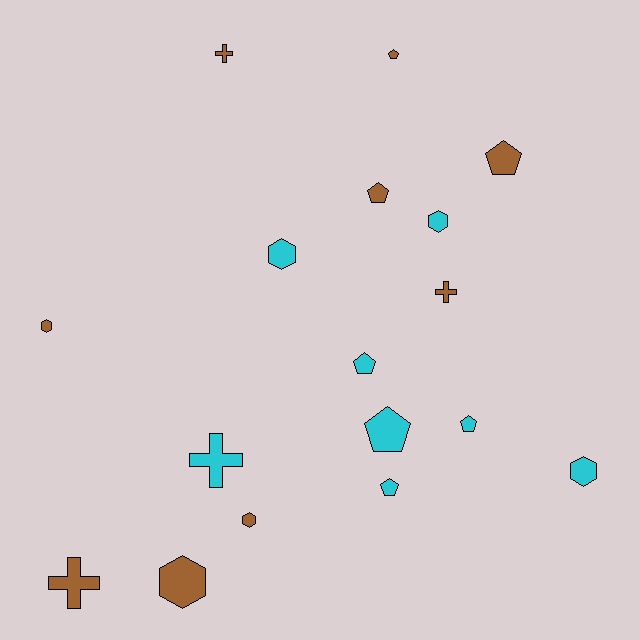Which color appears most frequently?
Brown, with 9 objects.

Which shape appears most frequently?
Pentagon, with 7 objects.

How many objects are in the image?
There are 17 objects.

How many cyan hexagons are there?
There are 3 cyan hexagons.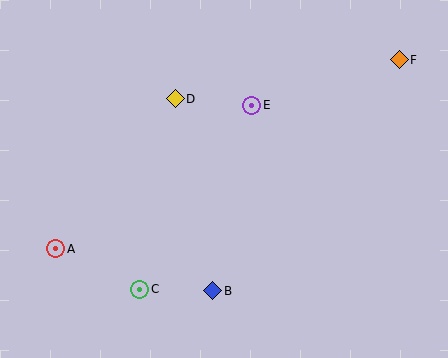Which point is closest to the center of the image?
Point E at (252, 105) is closest to the center.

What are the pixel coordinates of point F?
Point F is at (399, 60).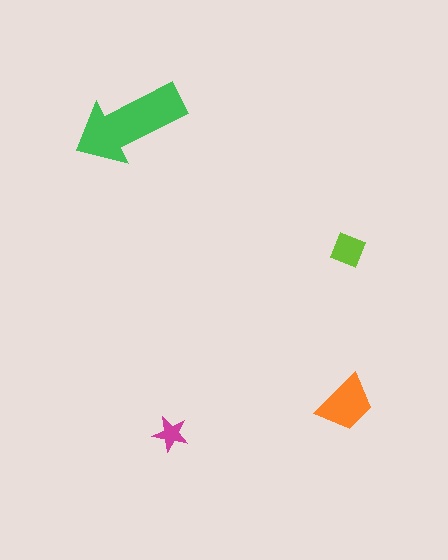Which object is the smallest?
The magenta star.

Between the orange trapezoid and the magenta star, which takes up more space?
The orange trapezoid.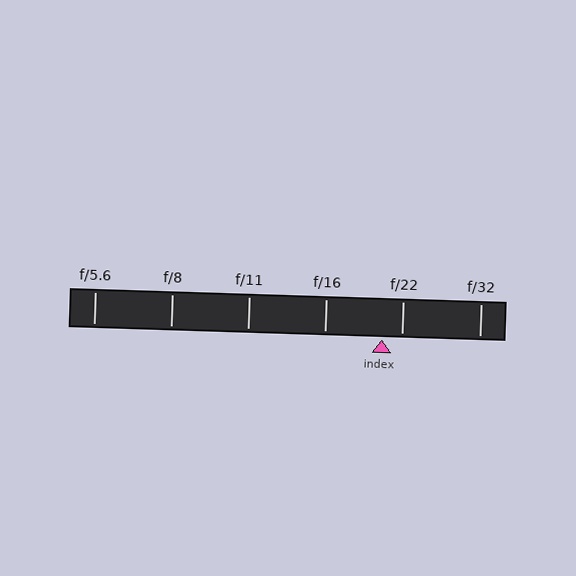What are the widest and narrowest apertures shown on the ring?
The widest aperture shown is f/5.6 and the narrowest is f/32.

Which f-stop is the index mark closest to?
The index mark is closest to f/22.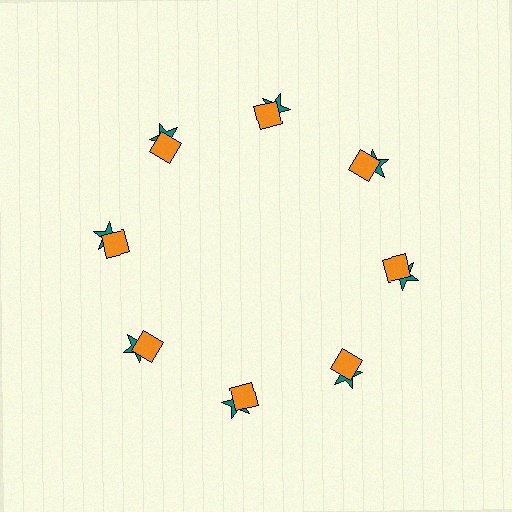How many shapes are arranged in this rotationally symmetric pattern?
There are 16 shapes, arranged in 8 groups of 2.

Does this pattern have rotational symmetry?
Yes, this pattern has 8-fold rotational symmetry. It looks the same after rotating 45 degrees around the center.